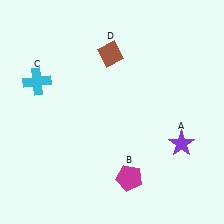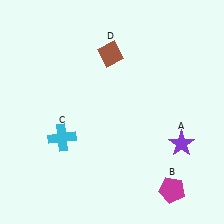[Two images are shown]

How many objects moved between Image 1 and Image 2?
2 objects moved between the two images.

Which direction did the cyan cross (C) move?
The cyan cross (C) moved down.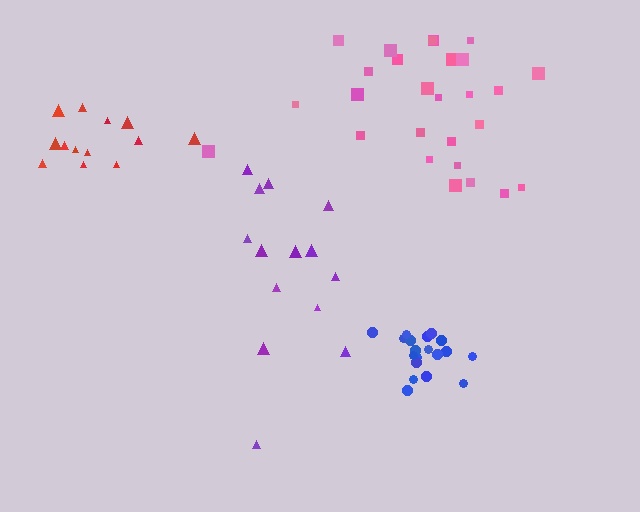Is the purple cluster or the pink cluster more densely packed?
Pink.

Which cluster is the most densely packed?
Blue.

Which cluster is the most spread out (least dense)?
Purple.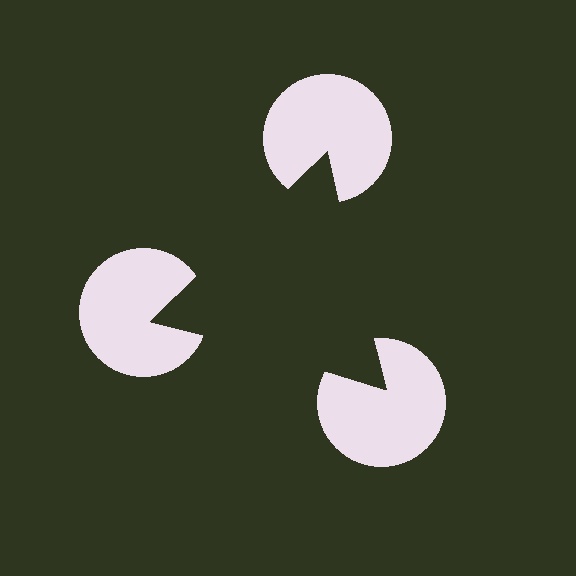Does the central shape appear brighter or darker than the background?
It typically appears slightly darker than the background, even though no actual brightness change is drawn.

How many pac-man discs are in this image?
There are 3 — one at each vertex of the illusory triangle.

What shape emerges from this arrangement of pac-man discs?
An illusory triangle — its edges are inferred from the aligned wedge cuts in the pac-man discs, not physically drawn.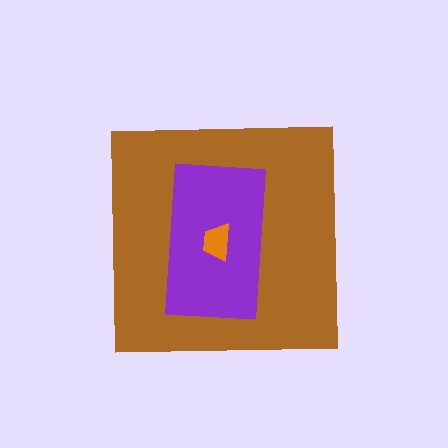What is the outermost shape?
The brown square.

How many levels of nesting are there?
3.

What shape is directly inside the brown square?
The purple rectangle.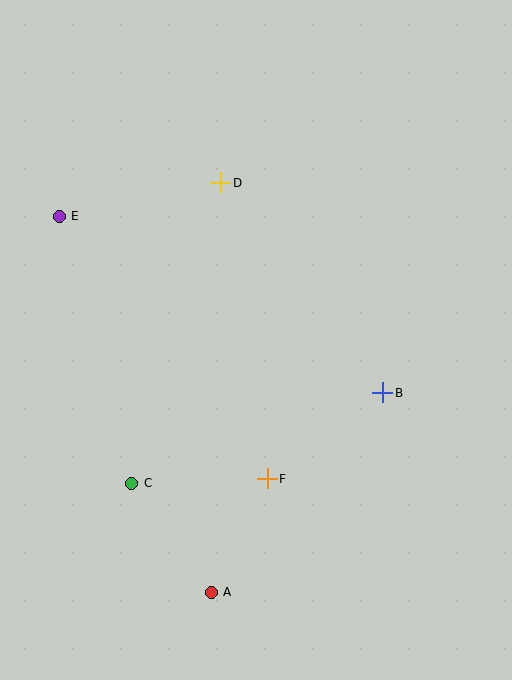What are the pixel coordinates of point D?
Point D is at (221, 183).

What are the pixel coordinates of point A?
Point A is at (211, 592).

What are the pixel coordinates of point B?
Point B is at (382, 393).